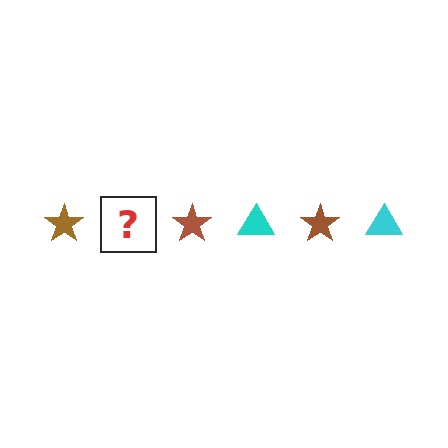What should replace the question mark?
The question mark should be replaced with a cyan triangle.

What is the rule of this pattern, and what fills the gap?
The rule is that the pattern alternates between brown star and cyan triangle. The gap should be filled with a cyan triangle.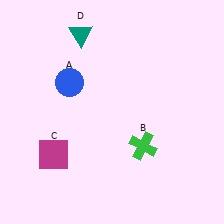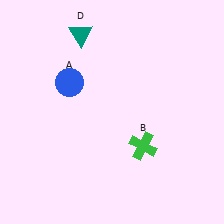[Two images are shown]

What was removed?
The magenta square (C) was removed in Image 2.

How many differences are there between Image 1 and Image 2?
There is 1 difference between the two images.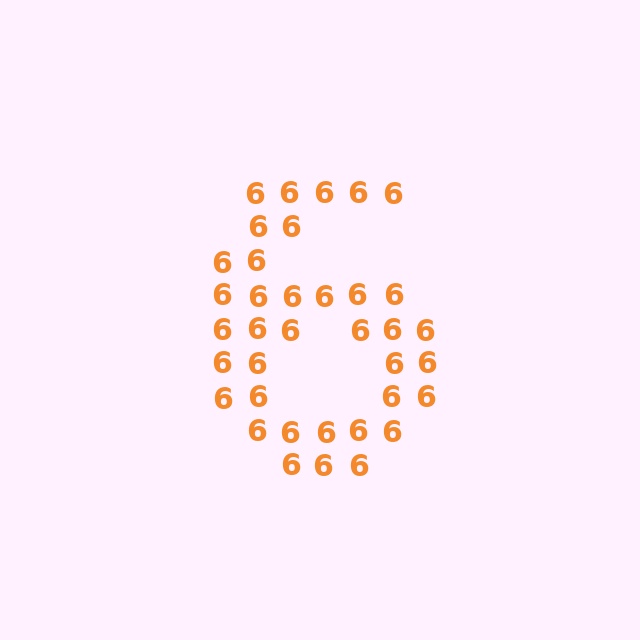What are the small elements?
The small elements are digit 6's.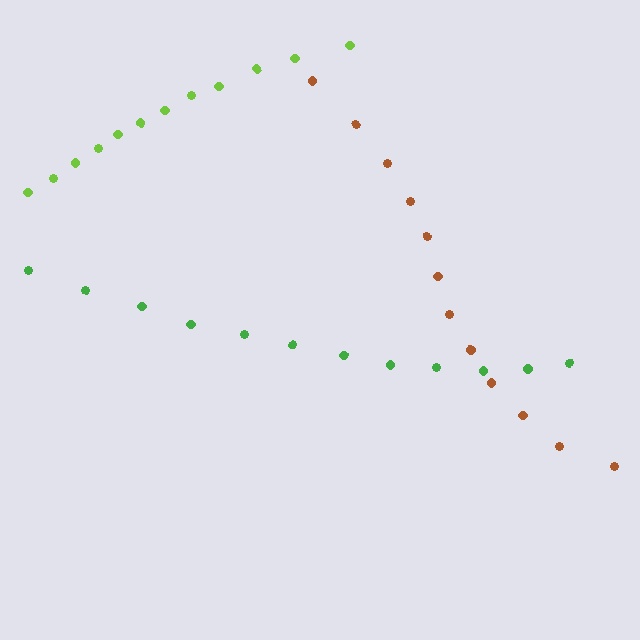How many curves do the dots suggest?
There are 3 distinct paths.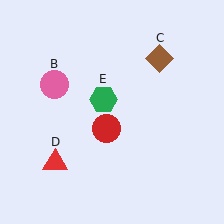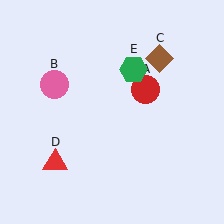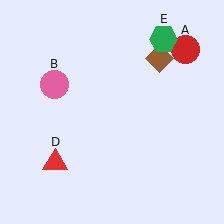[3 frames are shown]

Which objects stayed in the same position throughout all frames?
Pink circle (object B) and brown diamond (object C) and red triangle (object D) remained stationary.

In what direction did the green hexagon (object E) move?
The green hexagon (object E) moved up and to the right.